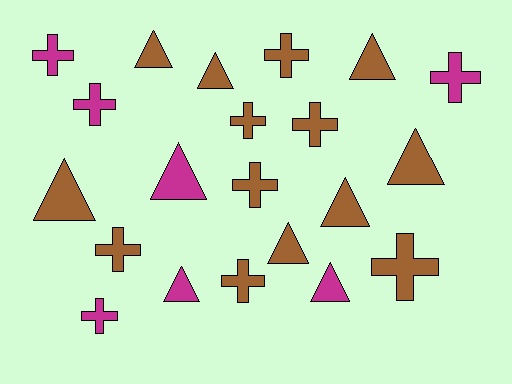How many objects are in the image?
There are 21 objects.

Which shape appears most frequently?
Cross, with 11 objects.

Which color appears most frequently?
Brown, with 14 objects.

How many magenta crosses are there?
There are 4 magenta crosses.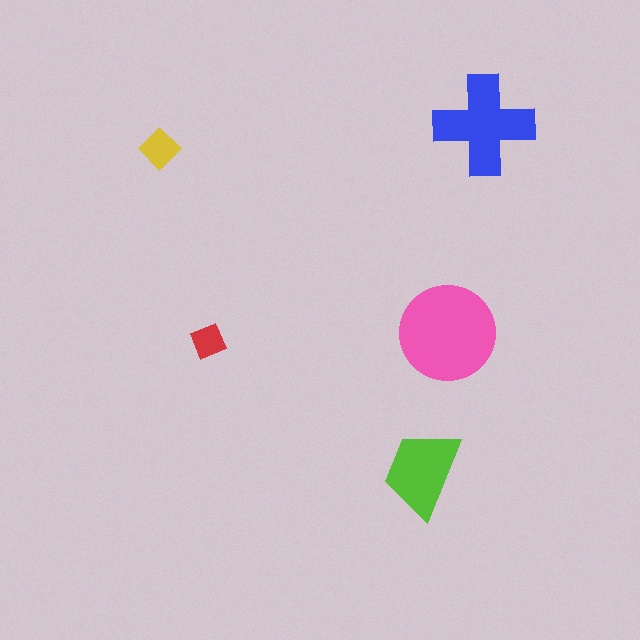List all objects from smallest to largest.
The red square, the yellow diamond, the lime trapezoid, the blue cross, the pink circle.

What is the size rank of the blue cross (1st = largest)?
2nd.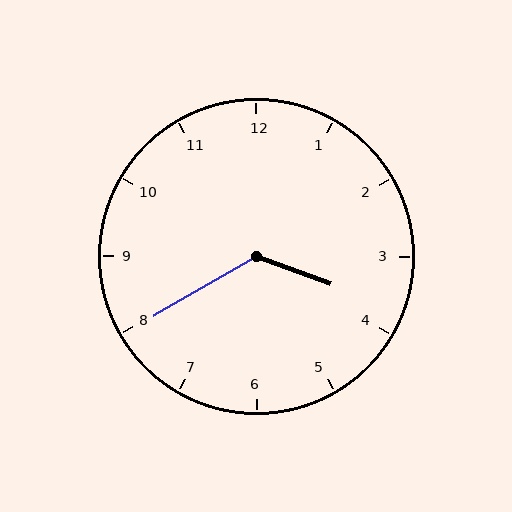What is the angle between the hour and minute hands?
Approximately 130 degrees.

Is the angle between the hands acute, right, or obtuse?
It is obtuse.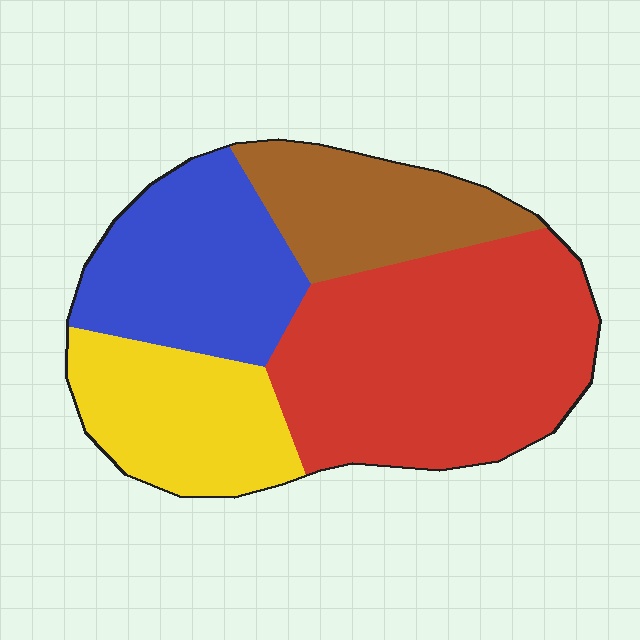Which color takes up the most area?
Red, at roughly 40%.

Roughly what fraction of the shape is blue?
Blue takes up about one quarter (1/4) of the shape.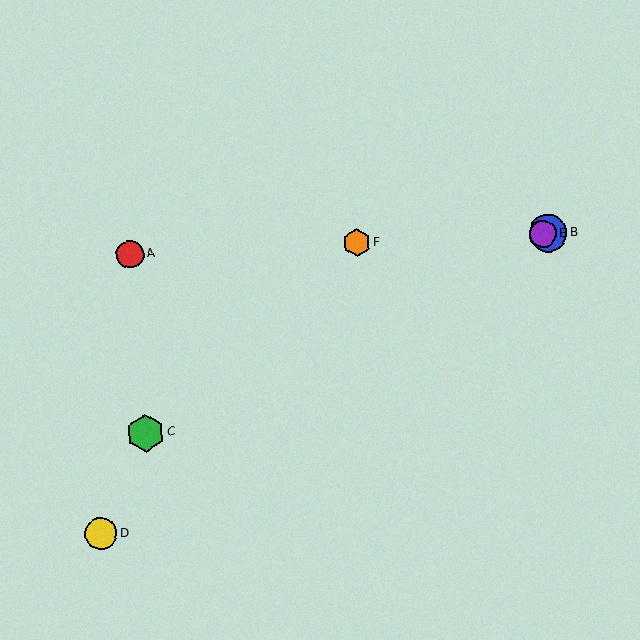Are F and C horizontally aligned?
No, F is at y≈243 and C is at y≈433.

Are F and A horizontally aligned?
Yes, both are at y≈243.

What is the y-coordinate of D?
Object D is at y≈534.